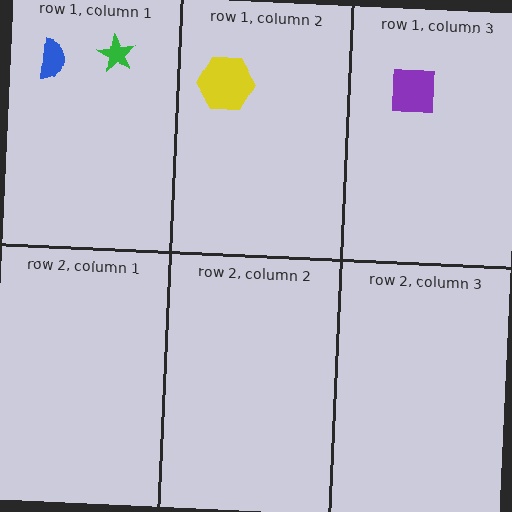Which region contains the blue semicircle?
The row 1, column 1 region.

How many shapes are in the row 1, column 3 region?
1.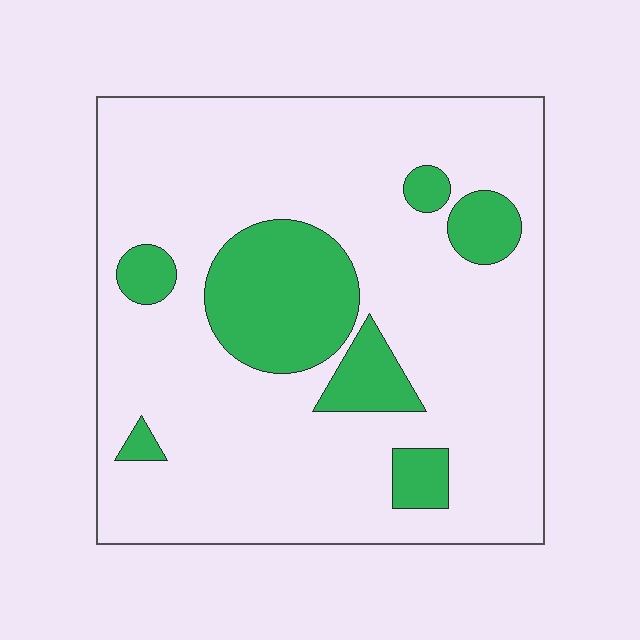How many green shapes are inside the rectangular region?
7.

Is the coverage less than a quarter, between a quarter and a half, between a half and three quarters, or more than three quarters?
Less than a quarter.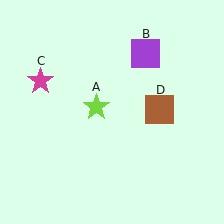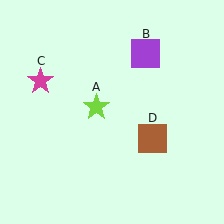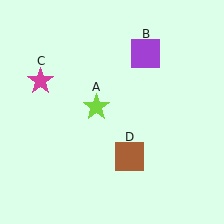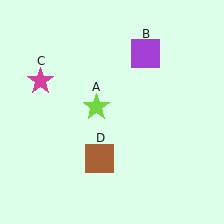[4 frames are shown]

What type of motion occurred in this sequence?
The brown square (object D) rotated clockwise around the center of the scene.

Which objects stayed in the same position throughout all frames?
Lime star (object A) and purple square (object B) and magenta star (object C) remained stationary.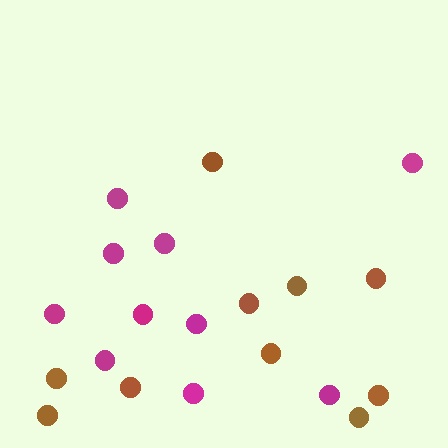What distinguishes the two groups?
There are 2 groups: one group of magenta circles (10) and one group of brown circles (10).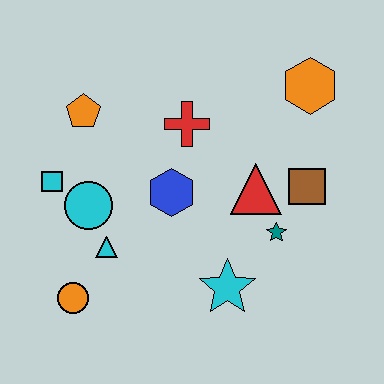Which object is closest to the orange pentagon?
The cyan square is closest to the orange pentagon.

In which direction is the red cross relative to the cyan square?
The red cross is to the right of the cyan square.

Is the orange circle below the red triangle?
Yes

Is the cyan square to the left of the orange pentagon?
Yes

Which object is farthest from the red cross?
The orange circle is farthest from the red cross.